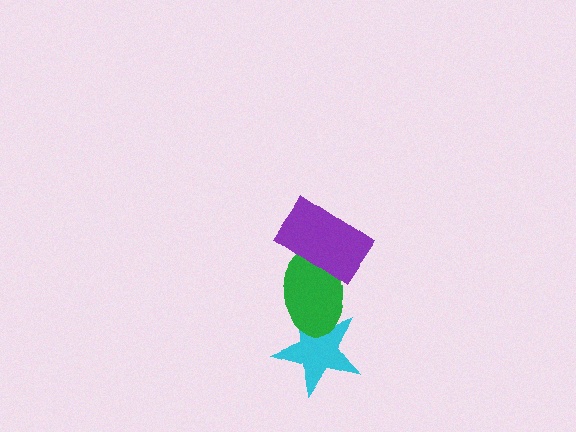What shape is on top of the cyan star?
The green ellipse is on top of the cyan star.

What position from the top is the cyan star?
The cyan star is 3rd from the top.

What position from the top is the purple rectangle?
The purple rectangle is 1st from the top.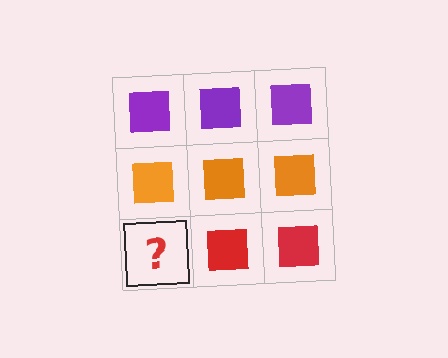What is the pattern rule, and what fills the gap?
The rule is that each row has a consistent color. The gap should be filled with a red square.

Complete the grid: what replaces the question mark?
The question mark should be replaced with a red square.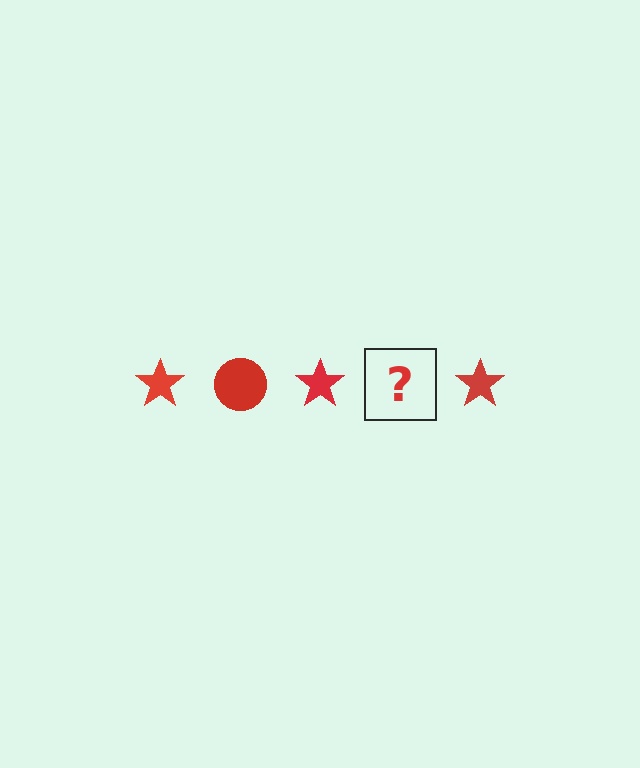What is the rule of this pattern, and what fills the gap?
The rule is that the pattern cycles through star, circle shapes in red. The gap should be filled with a red circle.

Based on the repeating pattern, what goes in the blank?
The blank should be a red circle.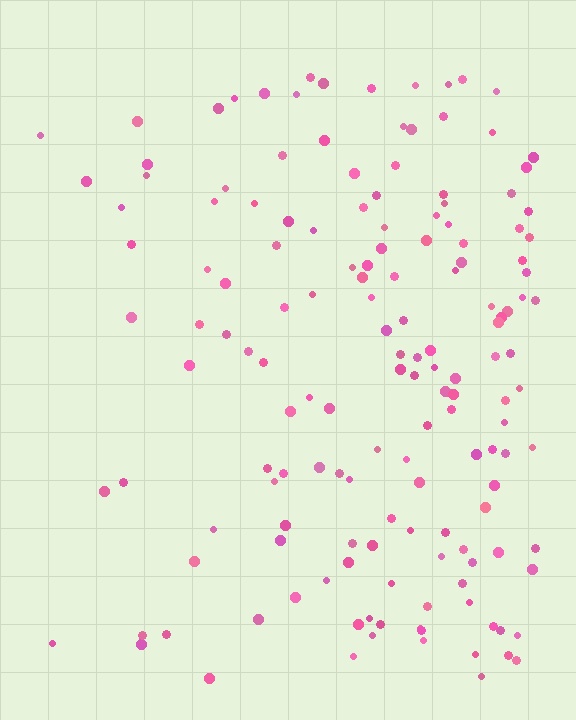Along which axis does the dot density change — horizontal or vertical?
Horizontal.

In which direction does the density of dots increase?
From left to right, with the right side densest.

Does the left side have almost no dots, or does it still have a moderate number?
Still a moderate number, just noticeably fewer than the right.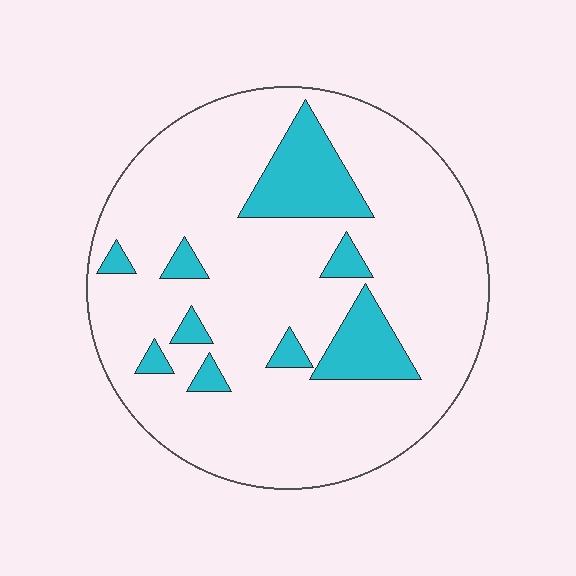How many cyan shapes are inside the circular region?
9.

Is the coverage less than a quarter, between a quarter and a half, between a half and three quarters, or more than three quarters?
Less than a quarter.